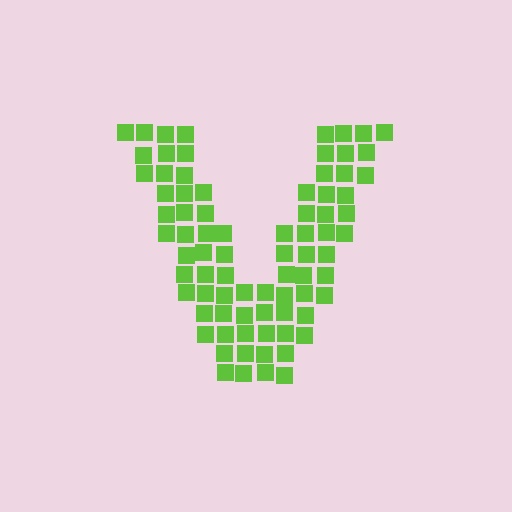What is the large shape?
The large shape is the letter V.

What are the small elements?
The small elements are squares.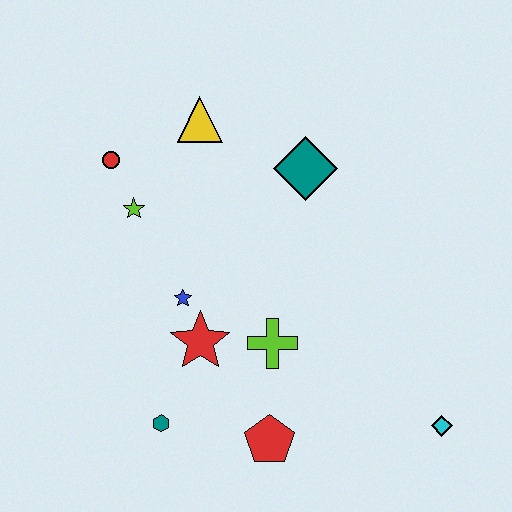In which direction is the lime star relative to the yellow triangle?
The lime star is below the yellow triangle.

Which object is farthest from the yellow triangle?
The cyan diamond is farthest from the yellow triangle.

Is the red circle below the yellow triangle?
Yes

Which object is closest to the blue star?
The red star is closest to the blue star.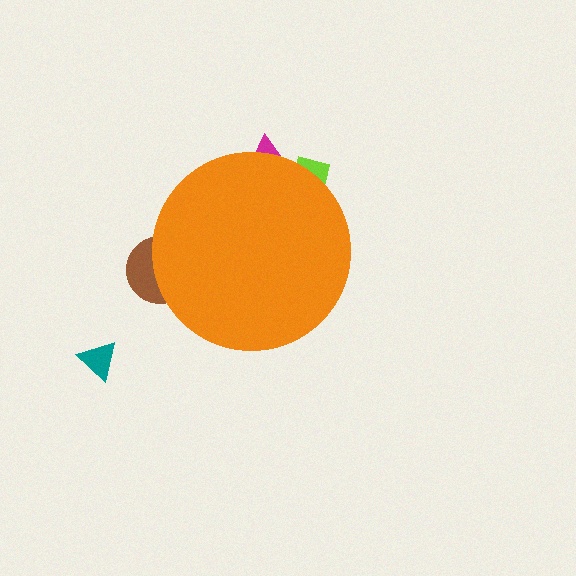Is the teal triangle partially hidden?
No, the teal triangle is fully visible.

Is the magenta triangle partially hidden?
Yes, the magenta triangle is partially hidden behind the orange circle.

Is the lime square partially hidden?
Yes, the lime square is partially hidden behind the orange circle.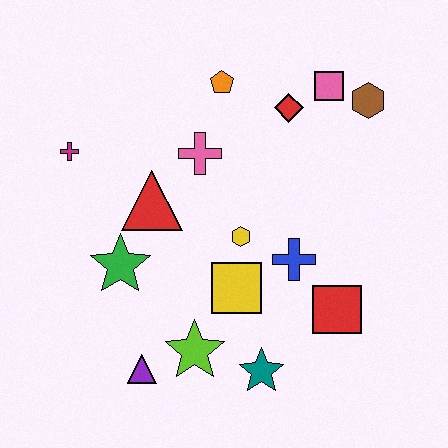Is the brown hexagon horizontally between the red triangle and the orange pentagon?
No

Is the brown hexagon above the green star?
Yes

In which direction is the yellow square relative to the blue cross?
The yellow square is to the left of the blue cross.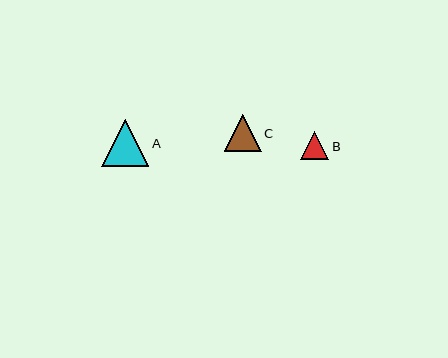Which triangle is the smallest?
Triangle B is the smallest with a size of approximately 28 pixels.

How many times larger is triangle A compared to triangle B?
Triangle A is approximately 1.7 times the size of triangle B.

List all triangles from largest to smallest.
From largest to smallest: A, C, B.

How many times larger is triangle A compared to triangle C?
Triangle A is approximately 1.3 times the size of triangle C.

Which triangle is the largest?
Triangle A is the largest with a size of approximately 47 pixels.